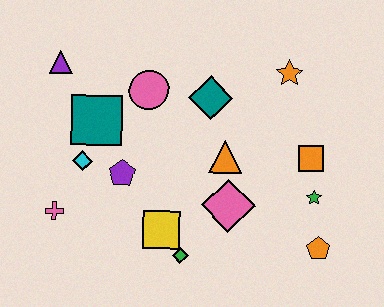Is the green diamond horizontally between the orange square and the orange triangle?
No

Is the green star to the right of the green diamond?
Yes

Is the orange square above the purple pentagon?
Yes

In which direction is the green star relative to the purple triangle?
The green star is to the right of the purple triangle.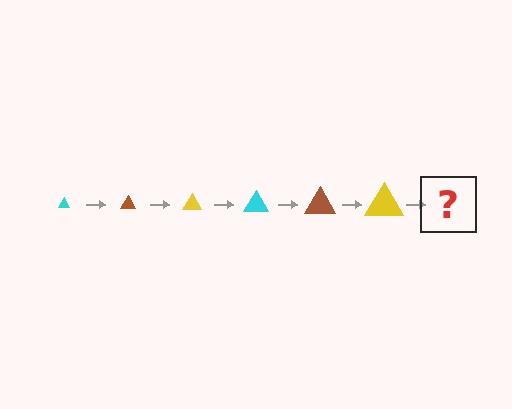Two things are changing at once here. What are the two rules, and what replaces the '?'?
The two rules are that the triangle grows larger each step and the color cycles through cyan, brown, and yellow. The '?' should be a cyan triangle, larger than the previous one.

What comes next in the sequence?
The next element should be a cyan triangle, larger than the previous one.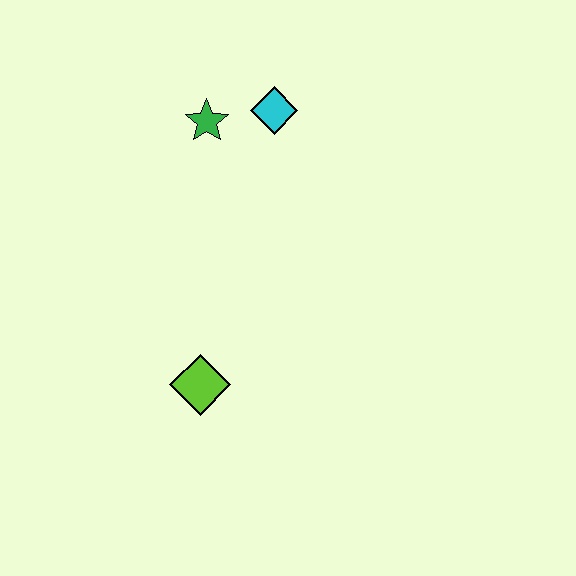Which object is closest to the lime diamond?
The green star is closest to the lime diamond.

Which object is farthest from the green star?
The lime diamond is farthest from the green star.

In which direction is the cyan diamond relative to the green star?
The cyan diamond is to the right of the green star.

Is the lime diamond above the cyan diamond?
No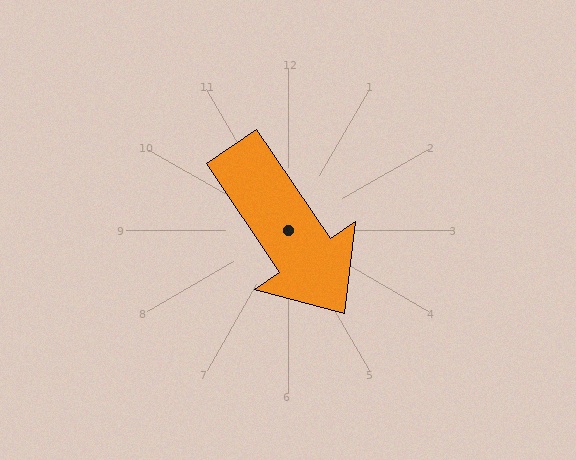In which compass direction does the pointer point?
Southeast.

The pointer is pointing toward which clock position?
Roughly 5 o'clock.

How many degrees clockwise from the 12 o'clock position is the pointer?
Approximately 146 degrees.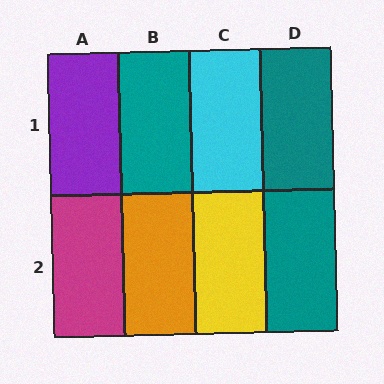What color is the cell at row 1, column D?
Teal.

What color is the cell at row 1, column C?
Cyan.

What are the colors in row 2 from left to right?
Magenta, orange, yellow, teal.